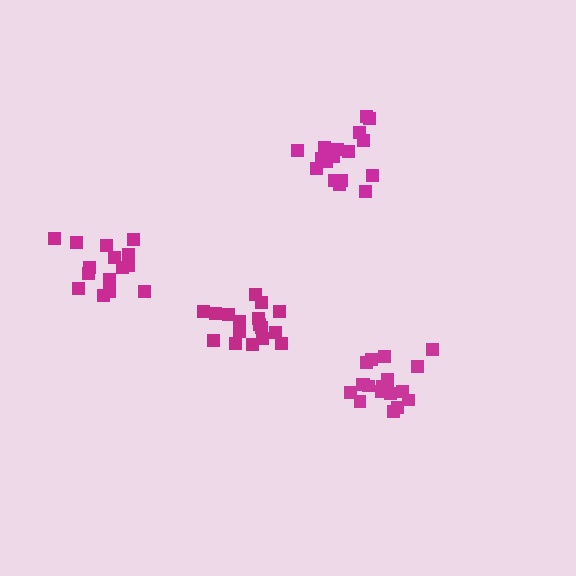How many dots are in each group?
Group 1: 17 dots, Group 2: 15 dots, Group 3: 19 dots, Group 4: 17 dots (68 total).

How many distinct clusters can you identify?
There are 4 distinct clusters.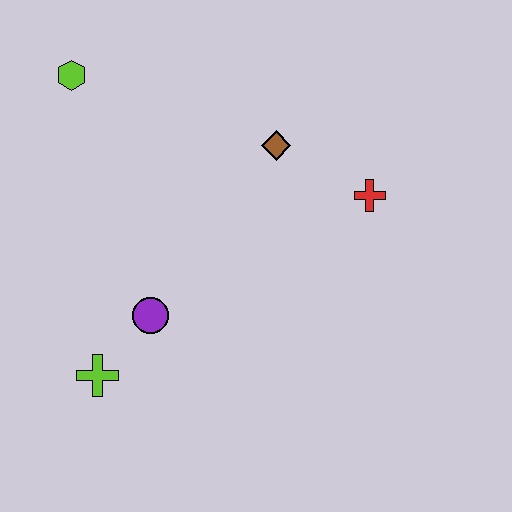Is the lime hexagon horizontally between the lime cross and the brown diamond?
No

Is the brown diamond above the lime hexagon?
No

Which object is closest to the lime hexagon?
The brown diamond is closest to the lime hexagon.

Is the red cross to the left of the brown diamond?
No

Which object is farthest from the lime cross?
The red cross is farthest from the lime cross.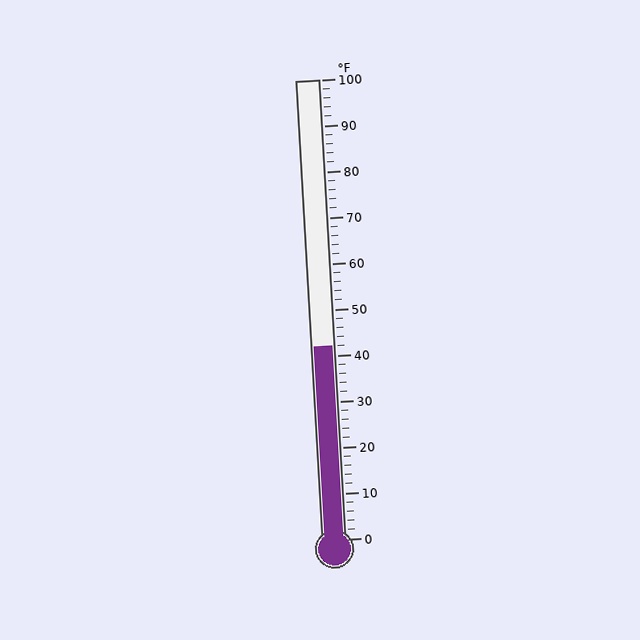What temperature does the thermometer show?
The thermometer shows approximately 42°F.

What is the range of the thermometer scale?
The thermometer scale ranges from 0°F to 100°F.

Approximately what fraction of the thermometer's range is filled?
The thermometer is filled to approximately 40% of its range.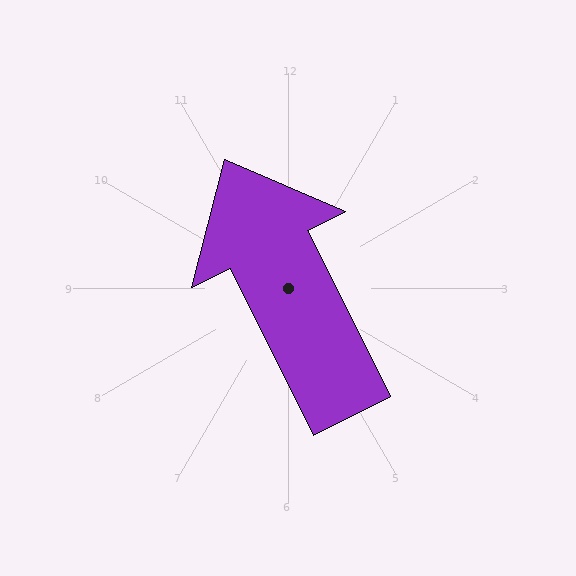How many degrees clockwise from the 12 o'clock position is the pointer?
Approximately 333 degrees.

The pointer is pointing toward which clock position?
Roughly 11 o'clock.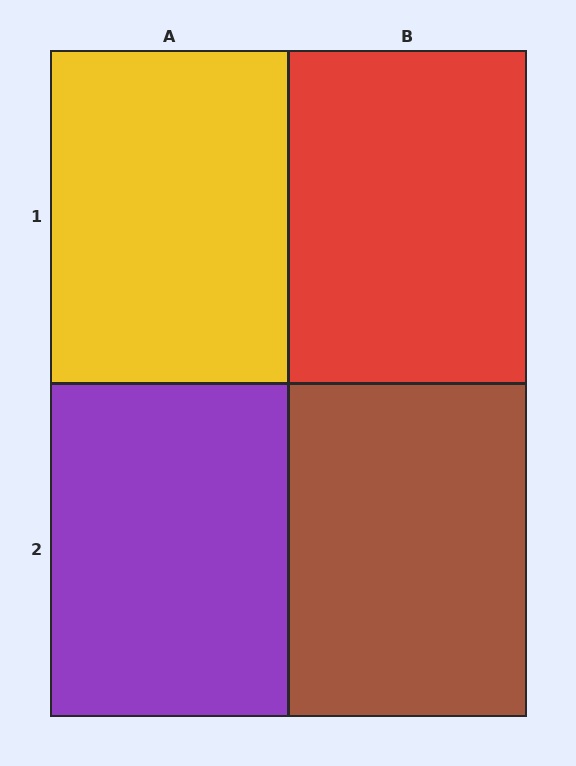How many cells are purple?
1 cell is purple.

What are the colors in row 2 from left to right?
Purple, brown.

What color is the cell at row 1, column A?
Yellow.